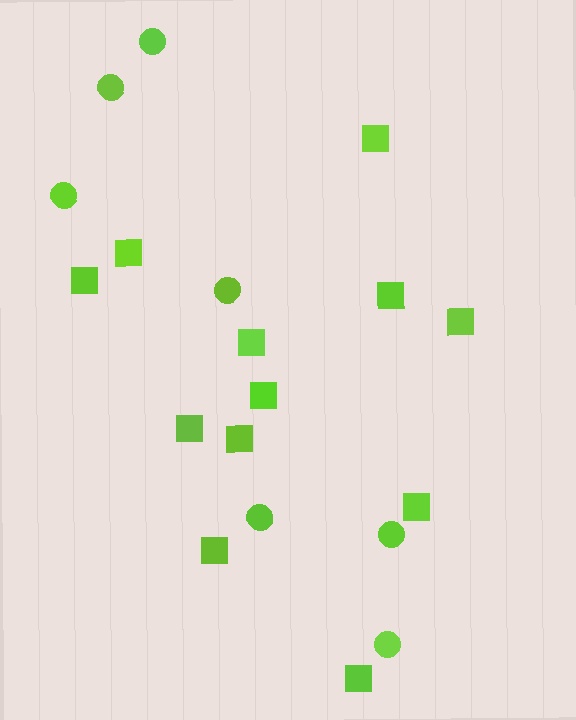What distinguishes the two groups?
There are 2 groups: one group of squares (12) and one group of circles (7).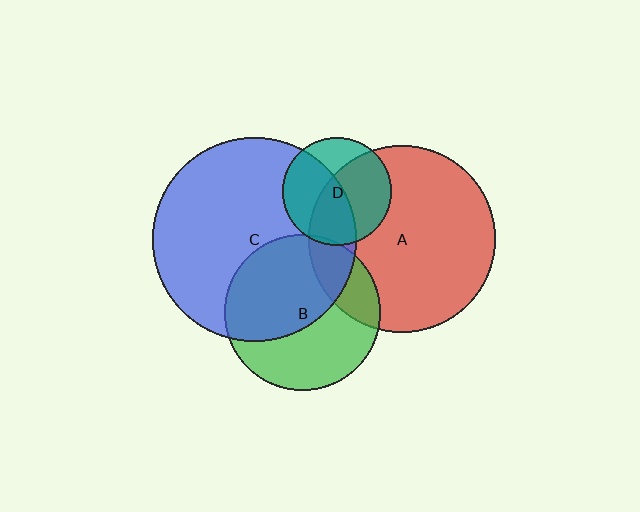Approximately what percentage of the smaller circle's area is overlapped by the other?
Approximately 15%.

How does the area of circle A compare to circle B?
Approximately 1.4 times.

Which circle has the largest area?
Circle C (blue).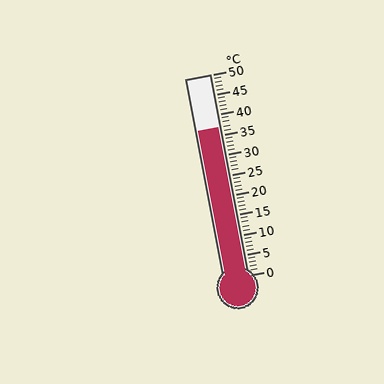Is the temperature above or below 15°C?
The temperature is above 15°C.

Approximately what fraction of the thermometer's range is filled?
The thermometer is filled to approximately 75% of its range.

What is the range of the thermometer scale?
The thermometer scale ranges from 0°C to 50°C.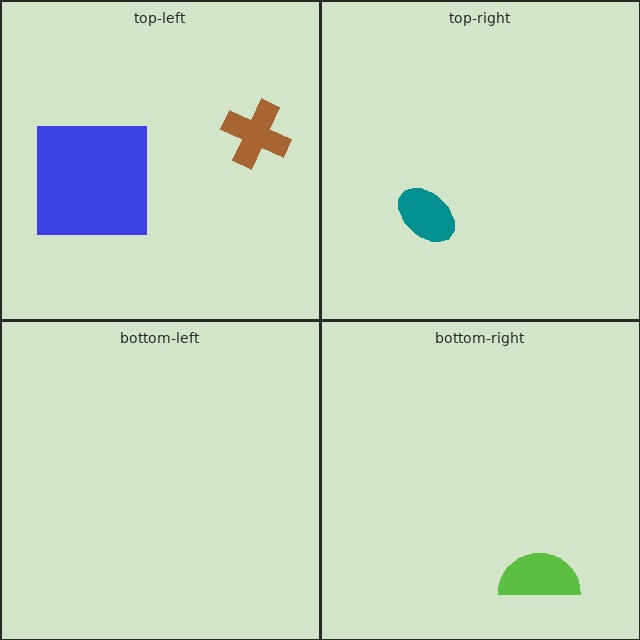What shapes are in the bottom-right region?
The lime semicircle.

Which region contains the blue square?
The top-left region.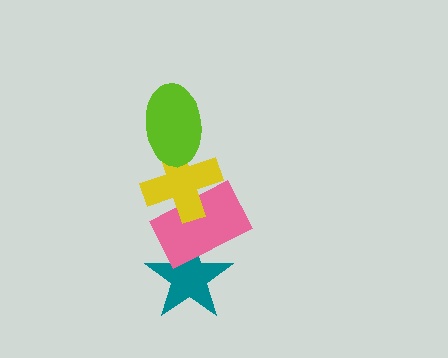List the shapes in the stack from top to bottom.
From top to bottom: the lime ellipse, the yellow cross, the pink rectangle, the teal star.